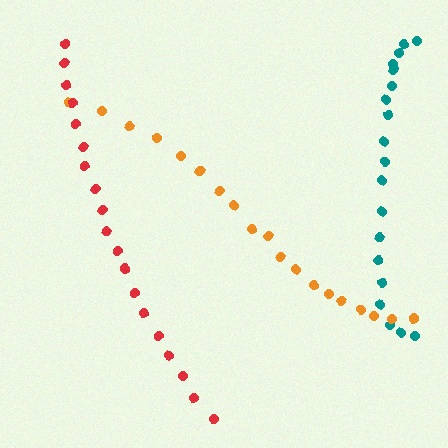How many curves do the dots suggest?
There are 3 distinct paths.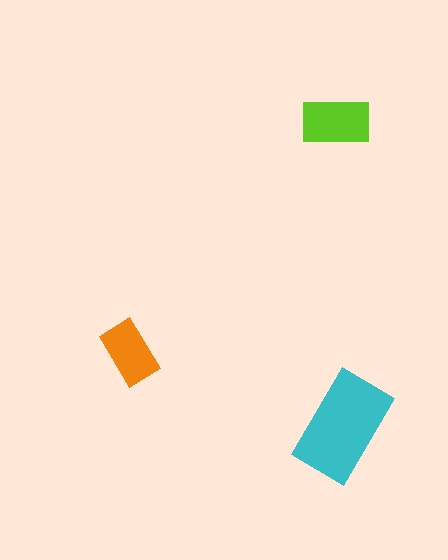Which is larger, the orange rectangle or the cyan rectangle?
The cyan one.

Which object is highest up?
The lime rectangle is topmost.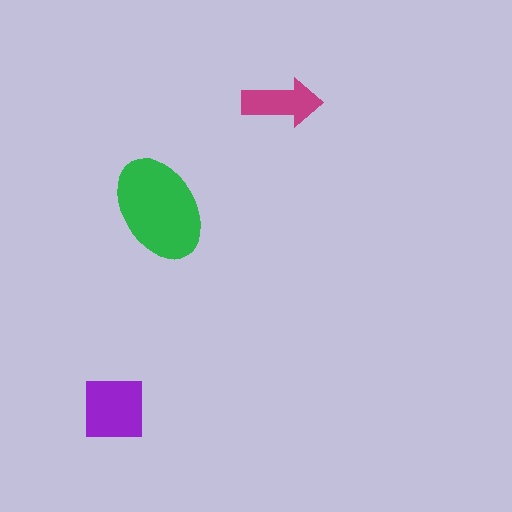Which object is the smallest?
The magenta arrow.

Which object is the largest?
The green ellipse.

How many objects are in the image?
There are 3 objects in the image.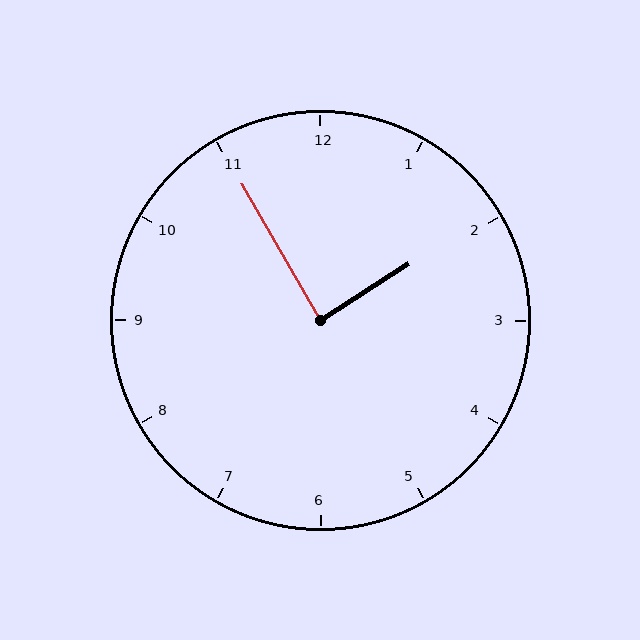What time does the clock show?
1:55.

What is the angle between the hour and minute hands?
Approximately 88 degrees.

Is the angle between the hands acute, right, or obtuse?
It is right.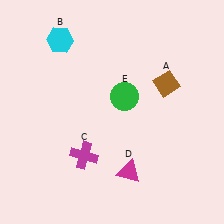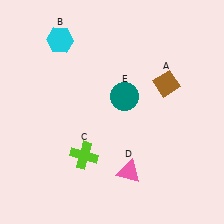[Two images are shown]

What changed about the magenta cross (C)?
In Image 1, C is magenta. In Image 2, it changed to lime.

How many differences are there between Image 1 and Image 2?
There are 3 differences between the two images.